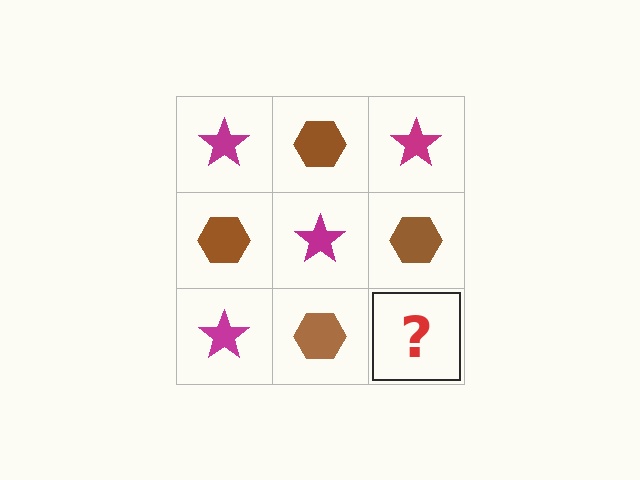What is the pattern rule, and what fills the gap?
The rule is that it alternates magenta star and brown hexagon in a checkerboard pattern. The gap should be filled with a magenta star.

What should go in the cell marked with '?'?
The missing cell should contain a magenta star.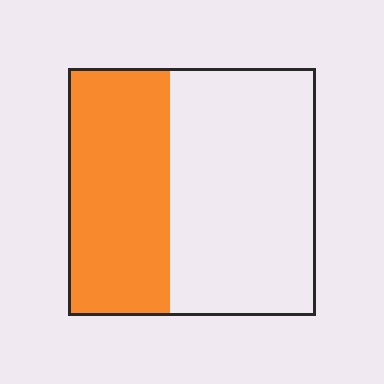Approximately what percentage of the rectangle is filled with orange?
Approximately 40%.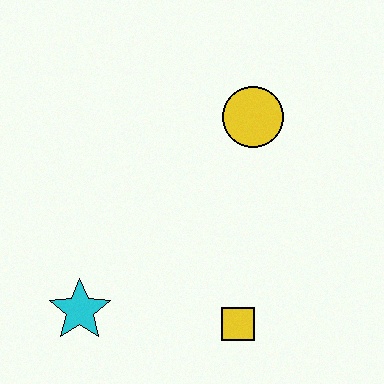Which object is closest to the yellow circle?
The yellow square is closest to the yellow circle.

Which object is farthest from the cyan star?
The yellow circle is farthest from the cyan star.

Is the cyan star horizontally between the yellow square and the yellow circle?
No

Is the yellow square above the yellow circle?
No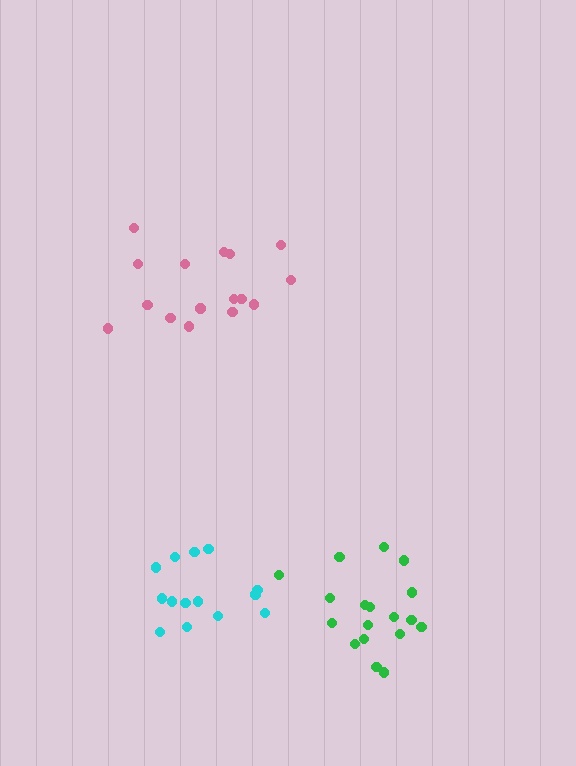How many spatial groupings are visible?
There are 3 spatial groupings.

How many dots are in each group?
Group 1: 14 dots, Group 2: 18 dots, Group 3: 16 dots (48 total).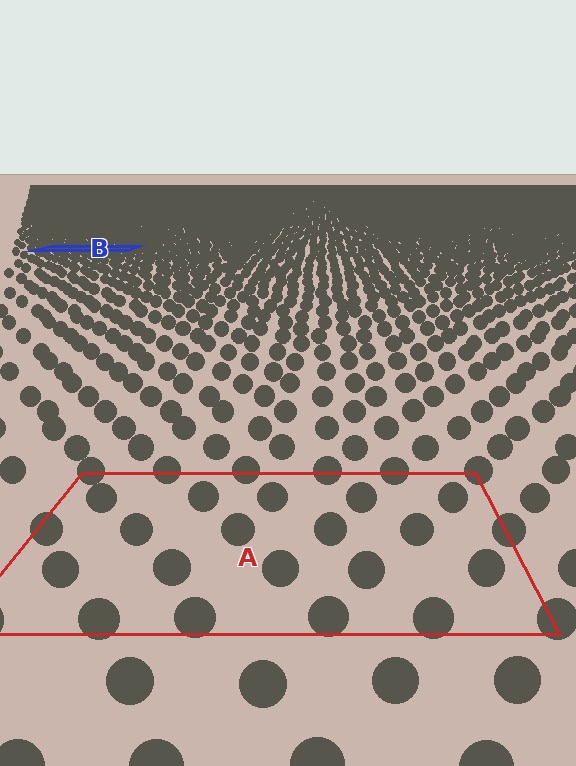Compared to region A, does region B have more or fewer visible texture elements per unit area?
Region B has more texture elements per unit area — they are packed more densely because it is farther away.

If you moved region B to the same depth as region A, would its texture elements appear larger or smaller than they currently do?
They would appear larger. At a closer depth, the same texture elements are projected at a bigger on-screen size.